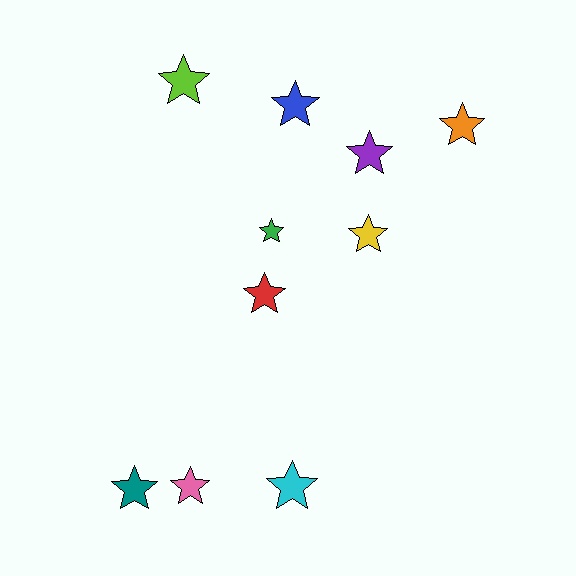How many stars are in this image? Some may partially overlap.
There are 10 stars.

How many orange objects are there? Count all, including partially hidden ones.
There is 1 orange object.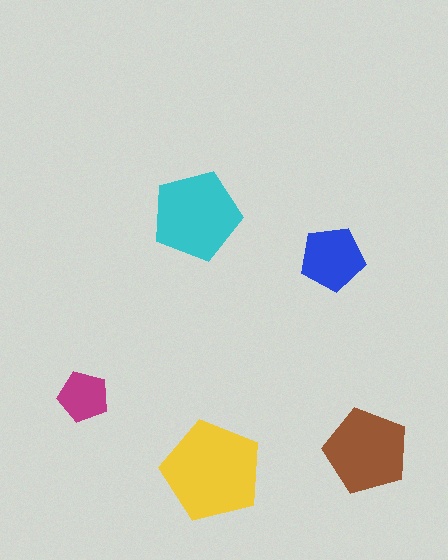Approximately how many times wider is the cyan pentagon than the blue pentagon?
About 1.5 times wider.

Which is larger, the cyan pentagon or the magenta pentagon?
The cyan one.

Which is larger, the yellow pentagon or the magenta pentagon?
The yellow one.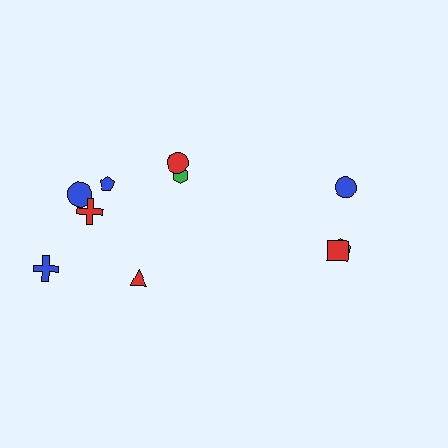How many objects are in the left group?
There are 7 objects.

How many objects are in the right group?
There are 3 objects.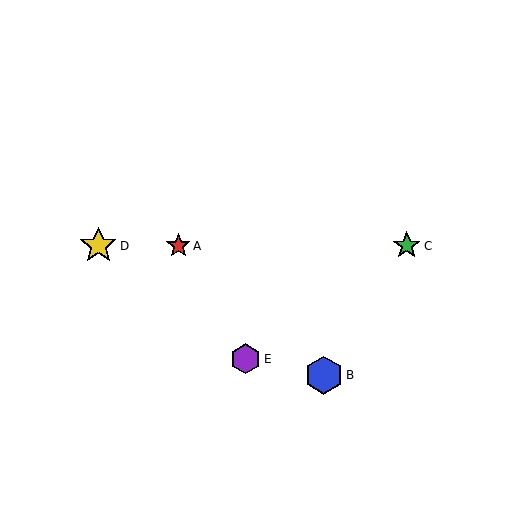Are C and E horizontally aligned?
No, C is at y≈246 and E is at y≈359.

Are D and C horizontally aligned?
Yes, both are at y≈246.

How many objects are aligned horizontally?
3 objects (A, C, D) are aligned horizontally.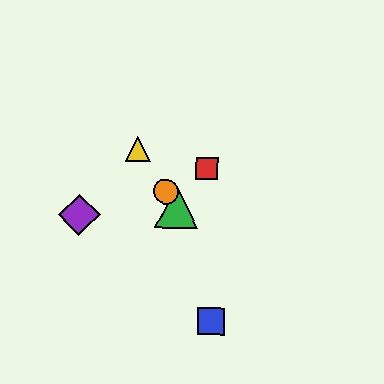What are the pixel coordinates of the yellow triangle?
The yellow triangle is at (138, 149).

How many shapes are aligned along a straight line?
3 shapes (the green triangle, the yellow triangle, the orange circle) are aligned along a straight line.